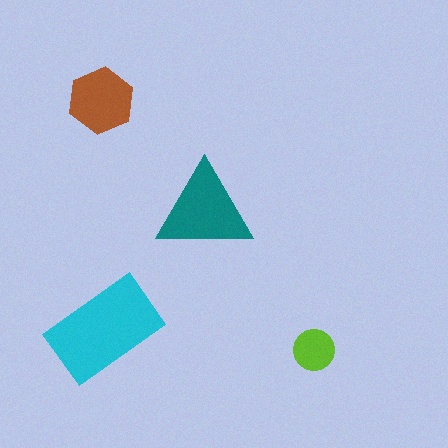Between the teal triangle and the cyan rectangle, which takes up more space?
The cyan rectangle.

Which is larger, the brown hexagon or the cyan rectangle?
The cyan rectangle.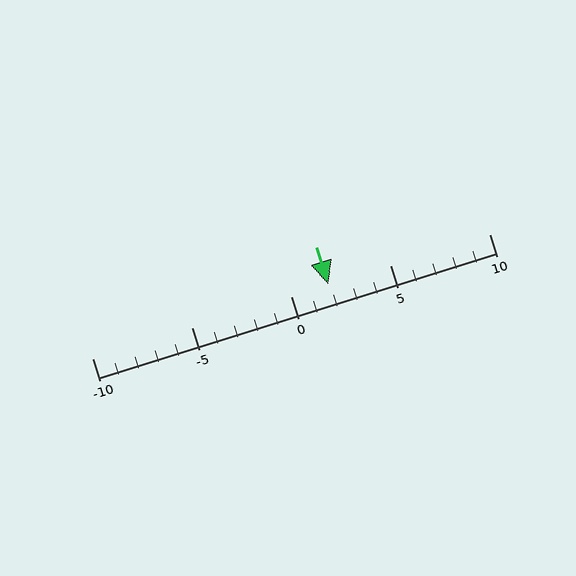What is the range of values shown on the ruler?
The ruler shows values from -10 to 10.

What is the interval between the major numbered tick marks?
The major tick marks are spaced 5 units apart.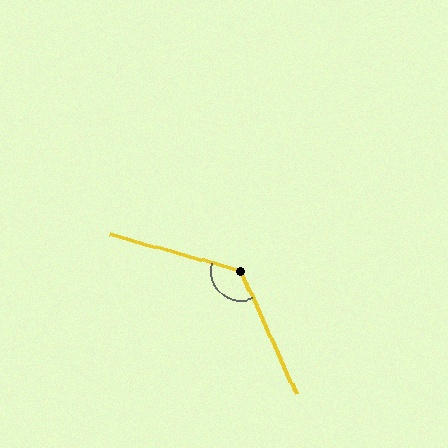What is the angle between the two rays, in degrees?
Approximately 130 degrees.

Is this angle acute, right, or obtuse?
It is obtuse.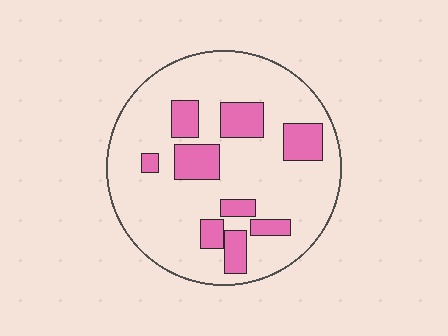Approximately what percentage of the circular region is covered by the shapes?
Approximately 20%.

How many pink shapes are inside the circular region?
9.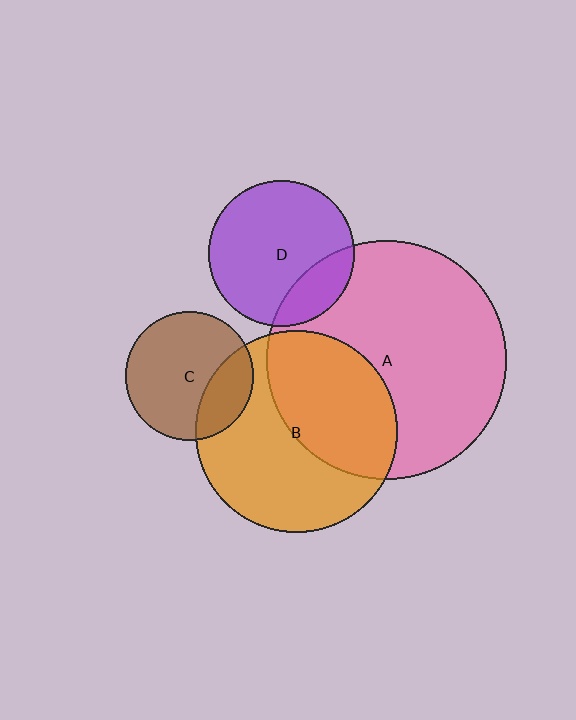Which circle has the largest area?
Circle A (pink).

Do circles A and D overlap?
Yes.